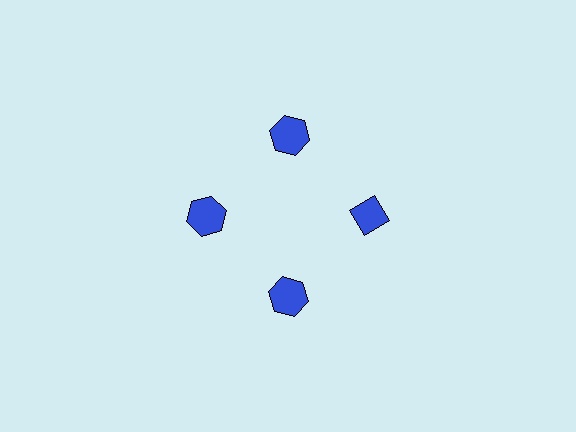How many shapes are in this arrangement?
There are 4 shapes arranged in a ring pattern.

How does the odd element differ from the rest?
It has a different shape: diamond instead of hexagon.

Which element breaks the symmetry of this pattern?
The blue diamond at roughly the 3 o'clock position breaks the symmetry. All other shapes are blue hexagons.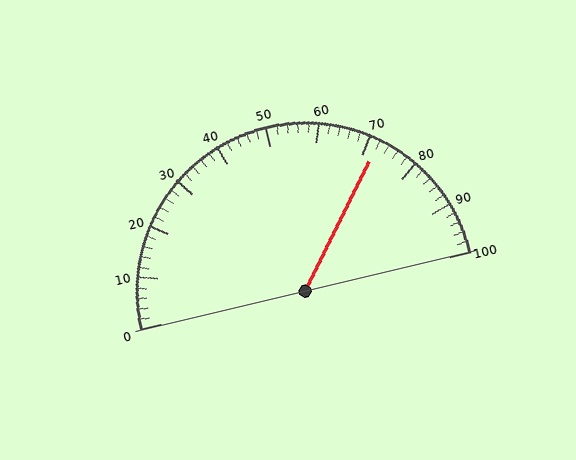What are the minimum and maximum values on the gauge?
The gauge ranges from 0 to 100.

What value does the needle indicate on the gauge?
The needle indicates approximately 72.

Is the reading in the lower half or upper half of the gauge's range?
The reading is in the upper half of the range (0 to 100).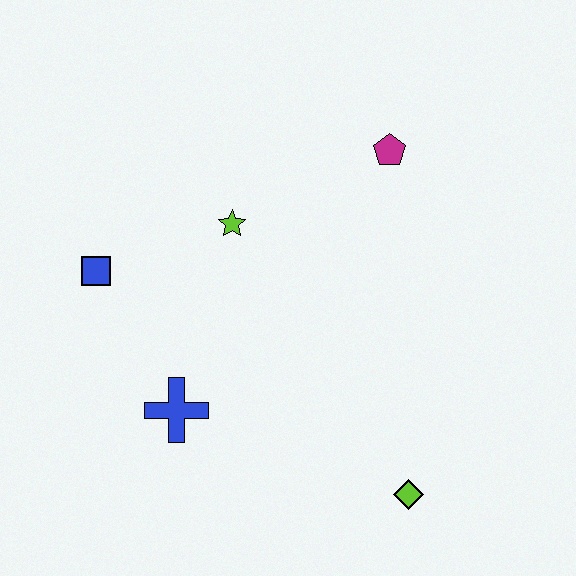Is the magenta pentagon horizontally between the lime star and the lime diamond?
Yes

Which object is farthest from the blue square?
The lime diamond is farthest from the blue square.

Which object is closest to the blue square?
The lime star is closest to the blue square.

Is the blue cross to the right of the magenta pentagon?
No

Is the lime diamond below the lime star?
Yes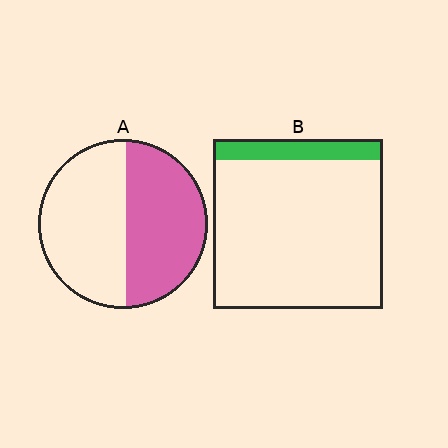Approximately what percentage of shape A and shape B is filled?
A is approximately 50% and B is approximately 10%.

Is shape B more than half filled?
No.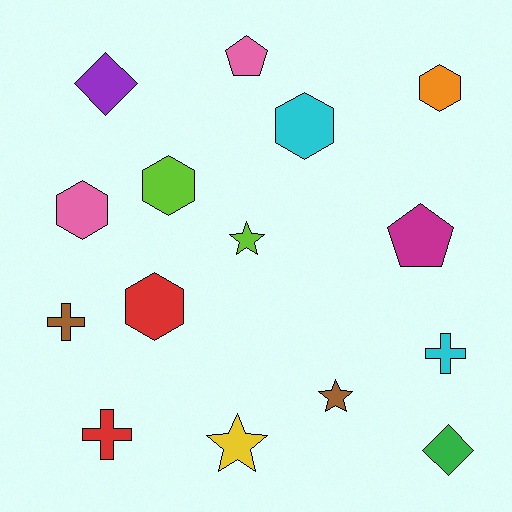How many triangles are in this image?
There are no triangles.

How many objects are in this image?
There are 15 objects.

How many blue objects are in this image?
There are no blue objects.